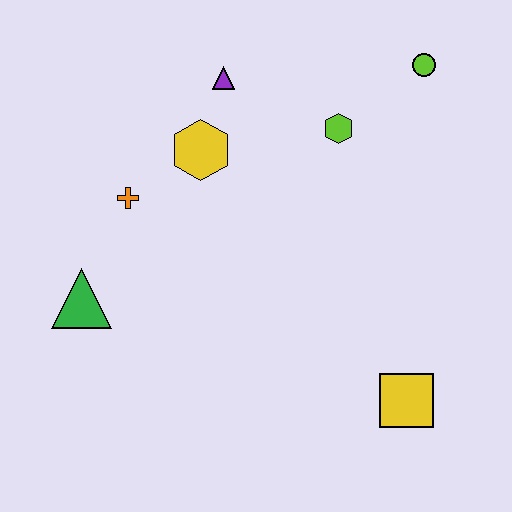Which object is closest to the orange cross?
The yellow hexagon is closest to the orange cross.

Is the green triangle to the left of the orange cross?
Yes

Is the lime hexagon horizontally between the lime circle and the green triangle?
Yes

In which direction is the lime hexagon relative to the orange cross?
The lime hexagon is to the right of the orange cross.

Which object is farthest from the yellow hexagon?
The yellow square is farthest from the yellow hexagon.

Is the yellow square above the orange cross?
No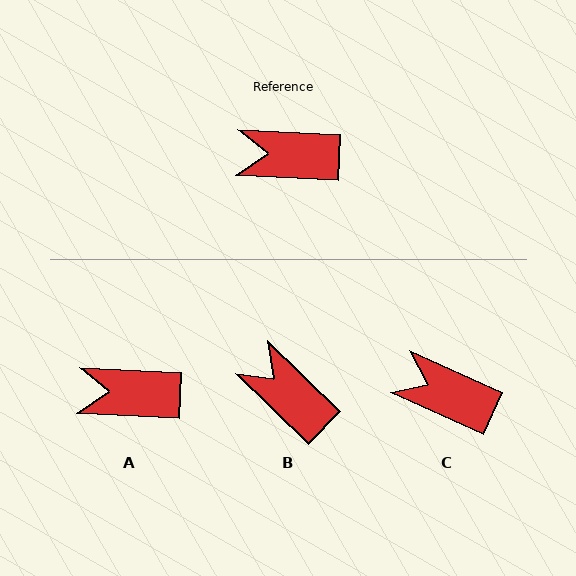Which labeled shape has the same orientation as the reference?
A.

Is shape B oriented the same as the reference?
No, it is off by about 41 degrees.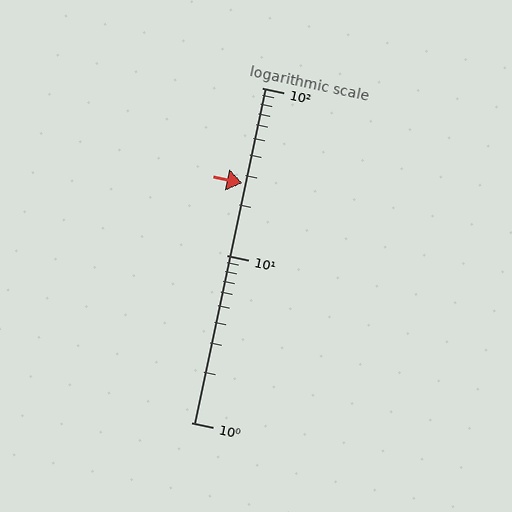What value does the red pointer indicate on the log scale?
The pointer indicates approximately 27.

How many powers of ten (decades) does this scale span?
The scale spans 2 decades, from 1 to 100.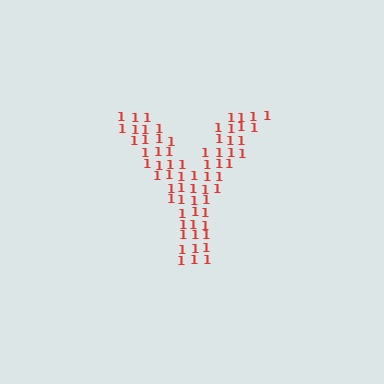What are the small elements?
The small elements are digit 1's.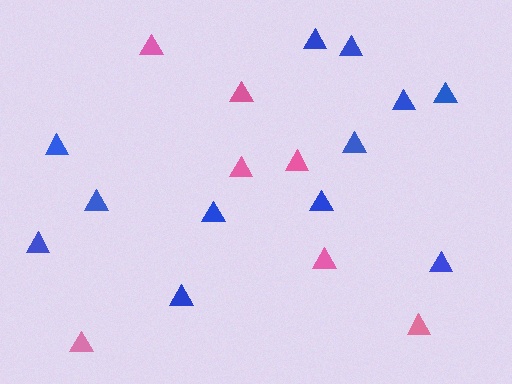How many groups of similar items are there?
There are 2 groups: one group of blue triangles (12) and one group of pink triangles (7).